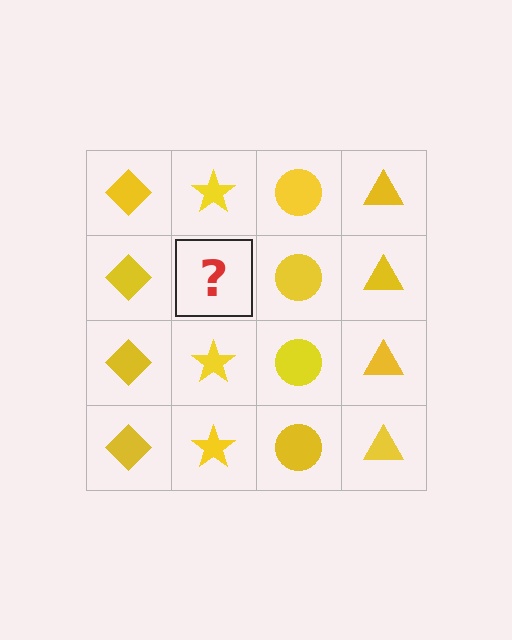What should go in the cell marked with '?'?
The missing cell should contain a yellow star.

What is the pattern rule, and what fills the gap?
The rule is that each column has a consistent shape. The gap should be filled with a yellow star.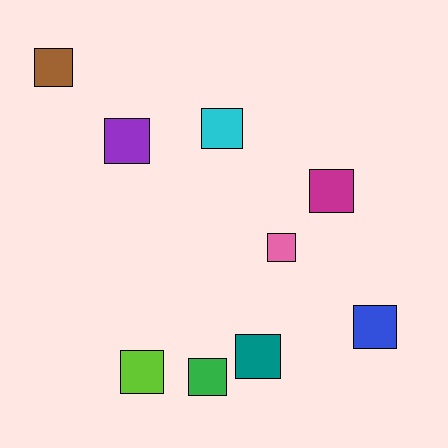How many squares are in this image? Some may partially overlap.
There are 9 squares.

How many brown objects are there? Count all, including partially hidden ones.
There is 1 brown object.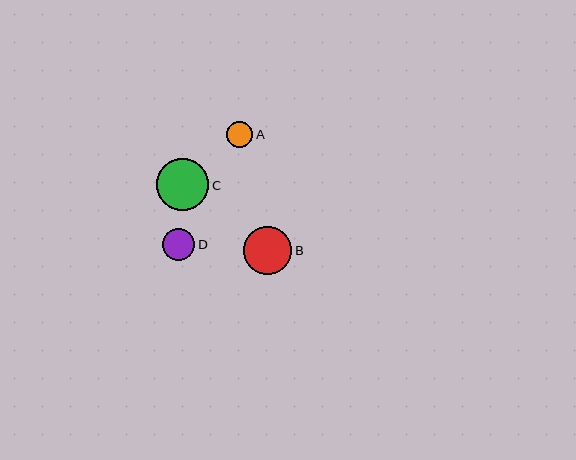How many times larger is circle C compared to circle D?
Circle C is approximately 1.6 times the size of circle D.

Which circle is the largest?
Circle C is the largest with a size of approximately 52 pixels.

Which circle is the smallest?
Circle A is the smallest with a size of approximately 26 pixels.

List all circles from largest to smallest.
From largest to smallest: C, B, D, A.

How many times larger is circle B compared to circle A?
Circle B is approximately 1.8 times the size of circle A.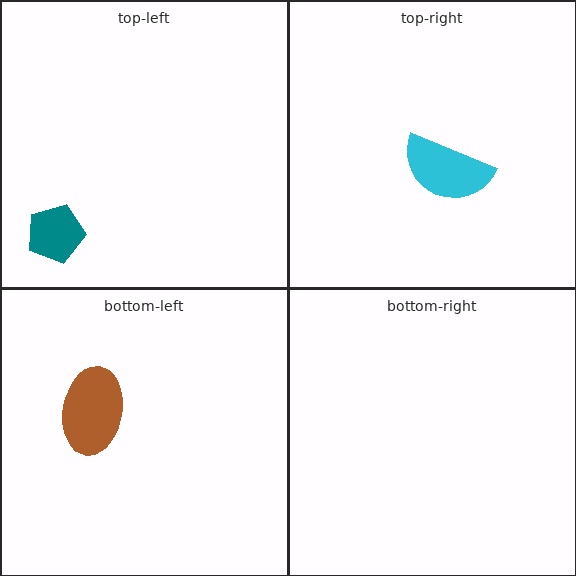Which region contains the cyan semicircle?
The top-right region.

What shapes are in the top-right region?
The cyan semicircle.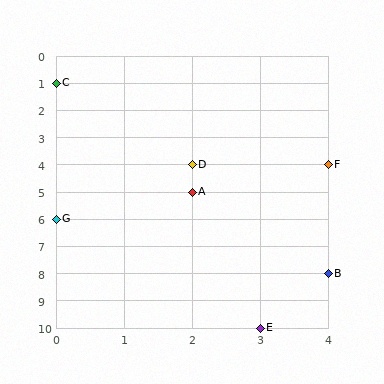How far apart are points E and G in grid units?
Points E and G are 3 columns and 4 rows apart (about 5.0 grid units diagonally).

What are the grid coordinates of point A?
Point A is at grid coordinates (2, 5).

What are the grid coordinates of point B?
Point B is at grid coordinates (4, 8).